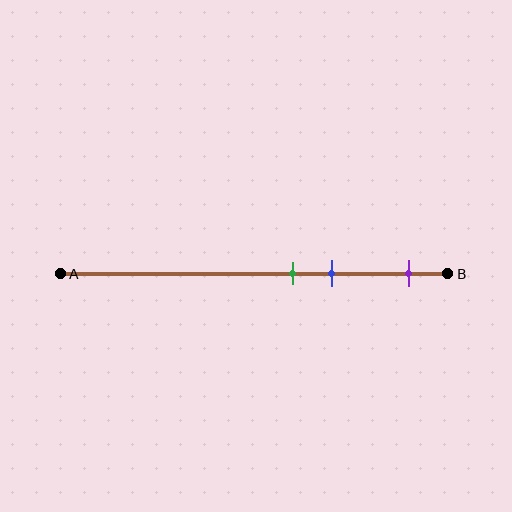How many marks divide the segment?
There are 3 marks dividing the segment.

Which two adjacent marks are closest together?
The green and blue marks are the closest adjacent pair.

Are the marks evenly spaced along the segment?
No, the marks are not evenly spaced.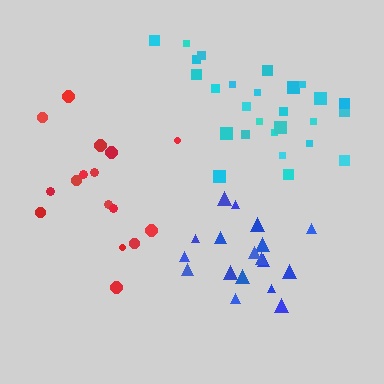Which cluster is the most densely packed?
Blue.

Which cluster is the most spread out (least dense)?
Red.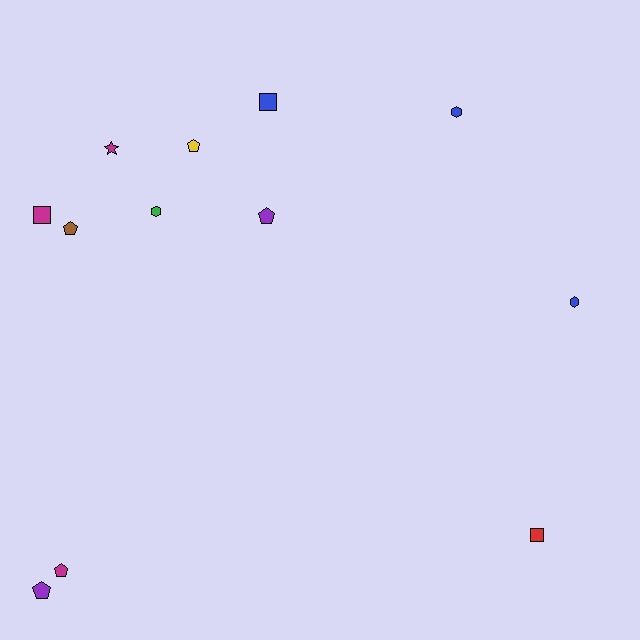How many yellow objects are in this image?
There is 1 yellow object.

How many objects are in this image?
There are 12 objects.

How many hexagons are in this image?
There are 3 hexagons.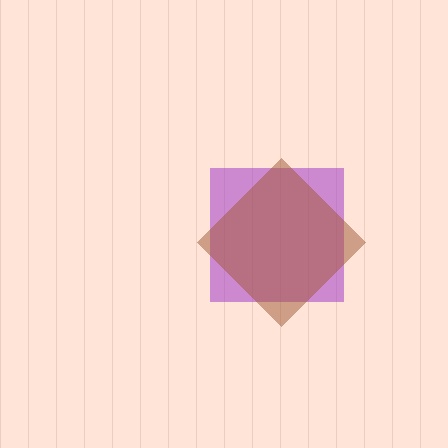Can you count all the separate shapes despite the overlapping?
Yes, there are 2 separate shapes.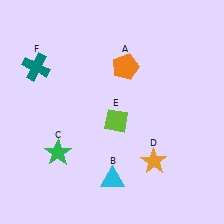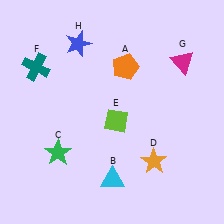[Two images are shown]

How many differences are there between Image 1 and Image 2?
There are 2 differences between the two images.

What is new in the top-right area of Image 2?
A magenta triangle (G) was added in the top-right area of Image 2.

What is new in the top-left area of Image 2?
A blue star (H) was added in the top-left area of Image 2.